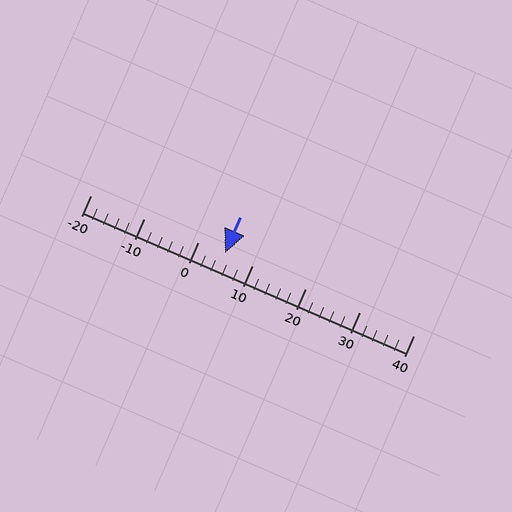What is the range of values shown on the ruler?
The ruler shows values from -20 to 40.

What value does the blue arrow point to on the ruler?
The blue arrow points to approximately 5.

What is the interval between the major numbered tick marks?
The major tick marks are spaced 10 units apart.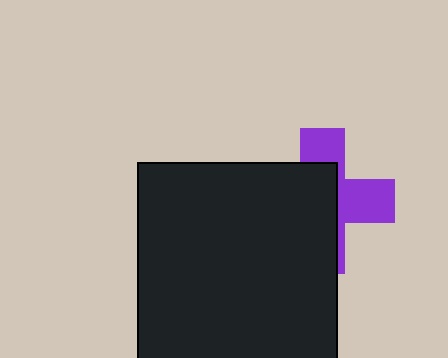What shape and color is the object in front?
The object in front is a black rectangle.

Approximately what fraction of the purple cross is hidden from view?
Roughly 58% of the purple cross is hidden behind the black rectangle.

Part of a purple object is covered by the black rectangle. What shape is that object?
It is a cross.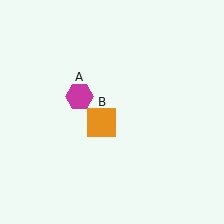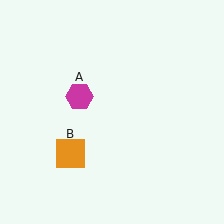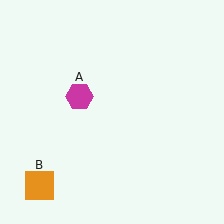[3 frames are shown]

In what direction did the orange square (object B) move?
The orange square (object B) moved down and to the left.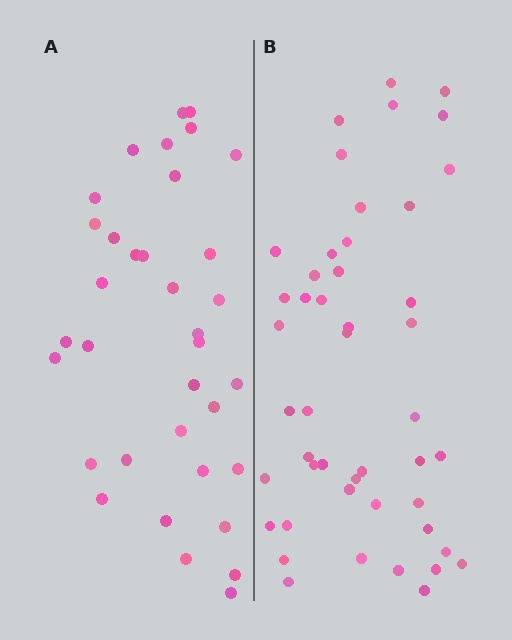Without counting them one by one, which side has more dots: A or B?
Region B (the right region) has more dots.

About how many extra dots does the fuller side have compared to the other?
Region B has roughly 12 or so more dots than region A.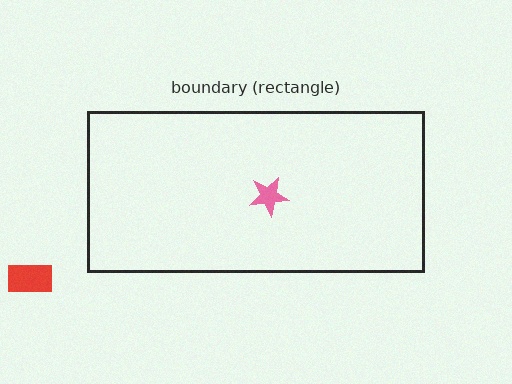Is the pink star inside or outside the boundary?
Inside.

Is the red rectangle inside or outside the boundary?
Outside.